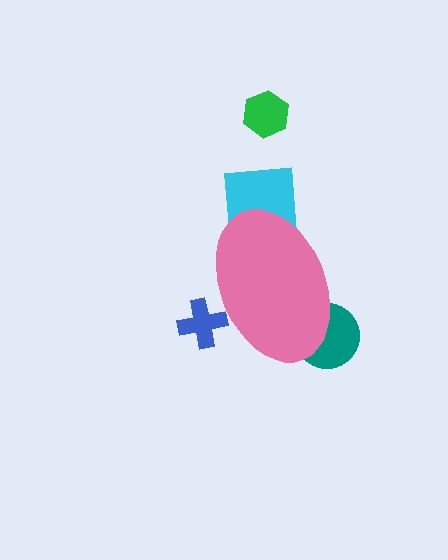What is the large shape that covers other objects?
A pink ellipse.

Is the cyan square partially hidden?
Yes, the cyan square is partially hidden behind the pink ellipse.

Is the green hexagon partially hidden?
No, the green hexagon is fully visible.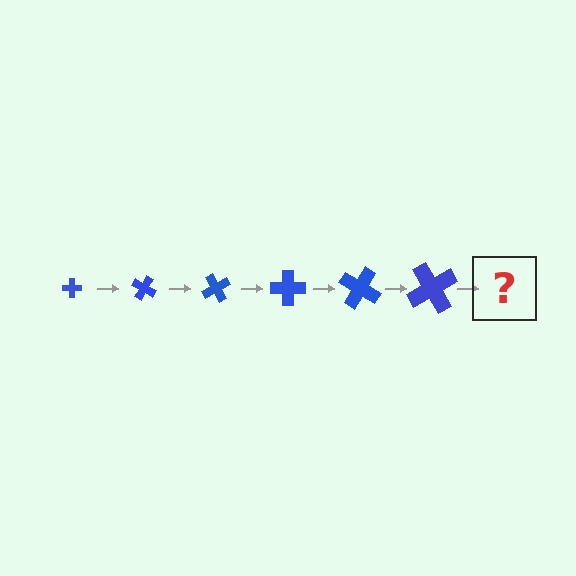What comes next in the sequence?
The next element should be a cross, larger than the previous one and rotated 180 degrees from the start.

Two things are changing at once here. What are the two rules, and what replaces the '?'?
The two rules are that the cross grows larger each step and it rotates 30 degrees each step. The '?' should be a cross, larger than the previous one and rotated 180 degrees from the start.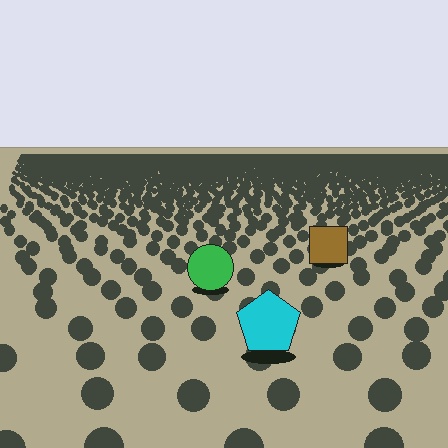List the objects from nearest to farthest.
From nearest to farthest: the cyan pentagon, the green circle, the brown square.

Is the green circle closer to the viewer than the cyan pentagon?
No. The cyan pentagon is closer — you can tell from the texture gradient: the ground texture is coarser near it.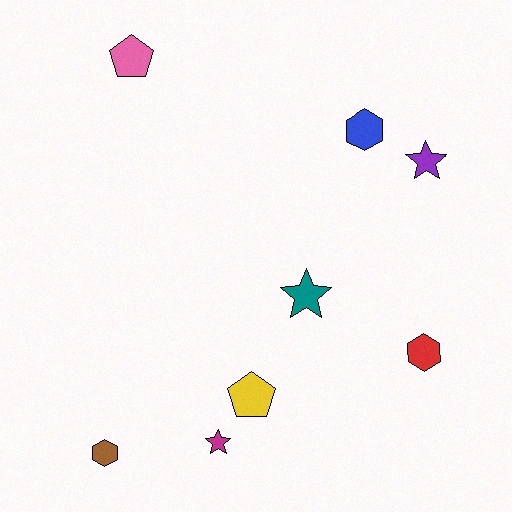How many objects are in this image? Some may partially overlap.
There are 8 objects.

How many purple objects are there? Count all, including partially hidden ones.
There is 1 purple object.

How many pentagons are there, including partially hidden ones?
There are 2 pentagons.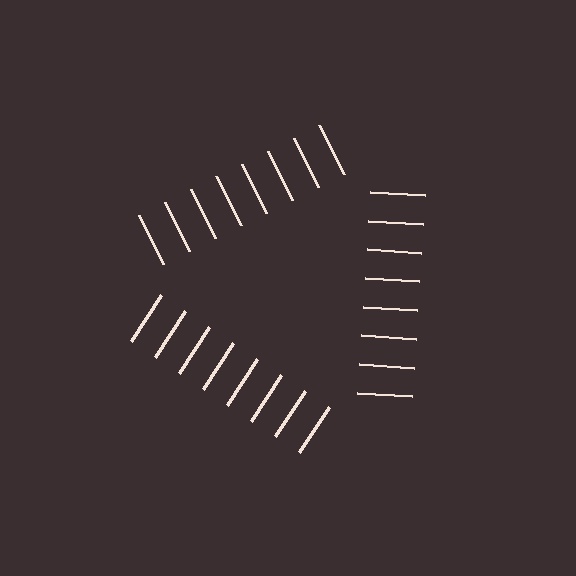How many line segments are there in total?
24 — 8 along each of the 3 edges.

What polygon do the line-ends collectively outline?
An illusory triangle — the line segments terminate on its edges but no continuous stroke is drawn.